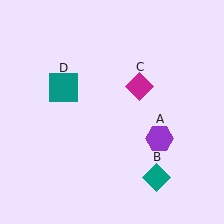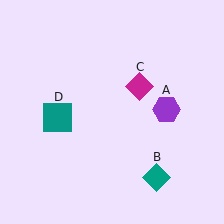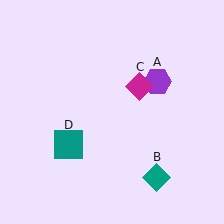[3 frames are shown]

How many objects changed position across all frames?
2 objects changed position: purple hexagon (object A), teal square (object D).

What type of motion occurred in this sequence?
The purple hexagon (object A), teal square (object D) rotated counterclockwise around the center of the scene.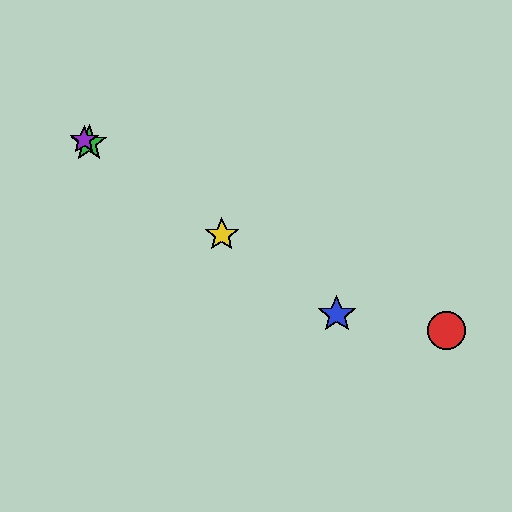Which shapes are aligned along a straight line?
The blue star, the green star, the yellow star, the purple star are aligned along a straight line.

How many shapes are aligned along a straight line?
4 shapes (the blue star, the green star, the yellow star, the purple star) are aligned along a straight line.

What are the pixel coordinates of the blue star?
The blue star is at (337, 314).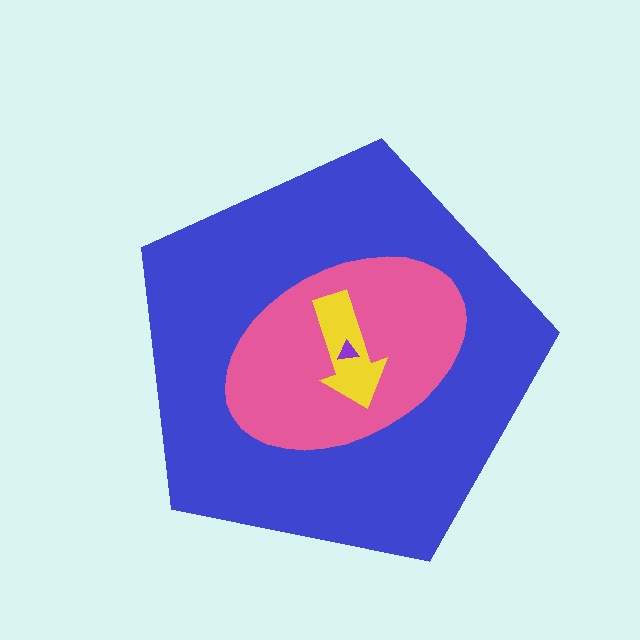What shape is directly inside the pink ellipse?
The yellow arrow.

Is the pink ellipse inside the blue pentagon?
Yes.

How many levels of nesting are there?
4.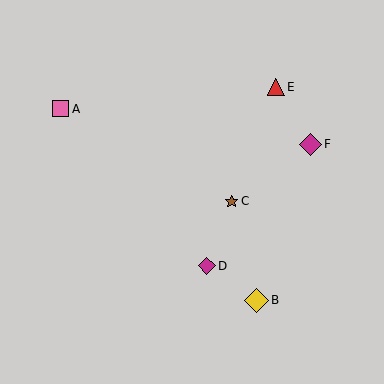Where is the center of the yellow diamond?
The center of the yellow diamond is at (256, 300).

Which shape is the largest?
The yellow diamond (labeled B) is the largest.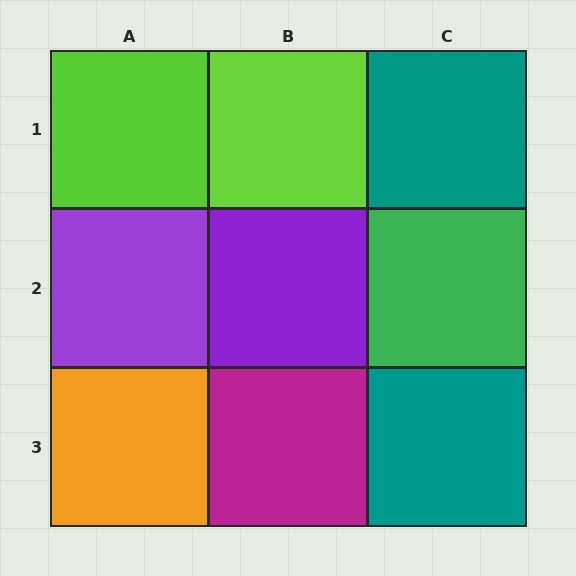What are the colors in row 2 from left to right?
Purple, purple, green.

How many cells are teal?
2 cells are teal.